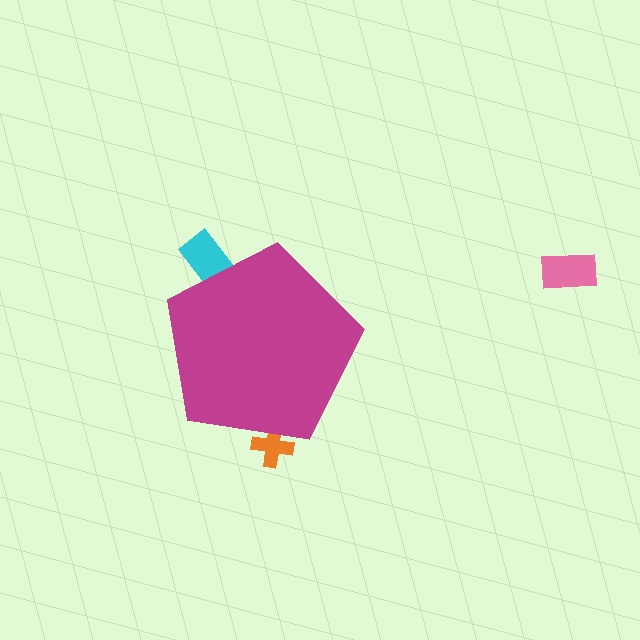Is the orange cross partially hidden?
Yes, the orange cross is partially hidden behind the magenta pentagon.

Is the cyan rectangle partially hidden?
Yes, the cyan rectangle is partially hidden behind the magenta pentagon.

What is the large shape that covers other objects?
A magenta pentagon.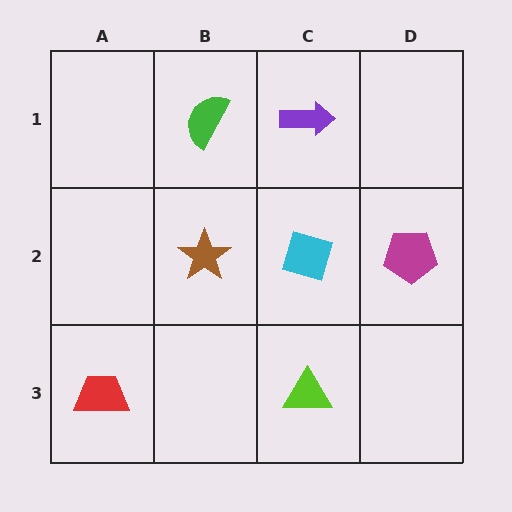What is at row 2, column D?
A magenta pentagon.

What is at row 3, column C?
A lime triangle.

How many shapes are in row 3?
2 shapes.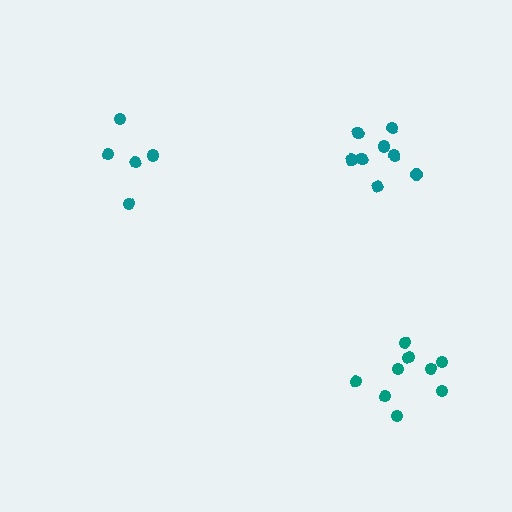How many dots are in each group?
Group 1: 5 dots, Group 2: 8 dots, Group 3: 9 dots (22 total).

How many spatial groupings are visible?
There are 3 spatial groupings.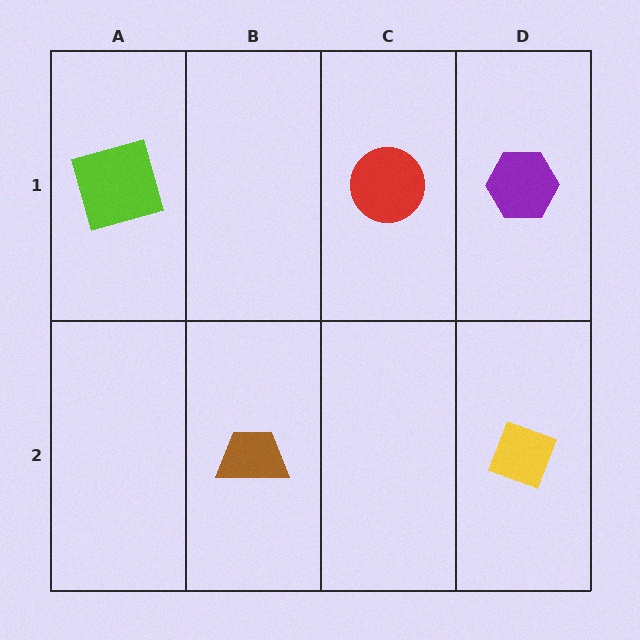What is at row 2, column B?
A brown trapezoid.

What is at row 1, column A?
A lime square.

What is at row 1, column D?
A purple hexagon.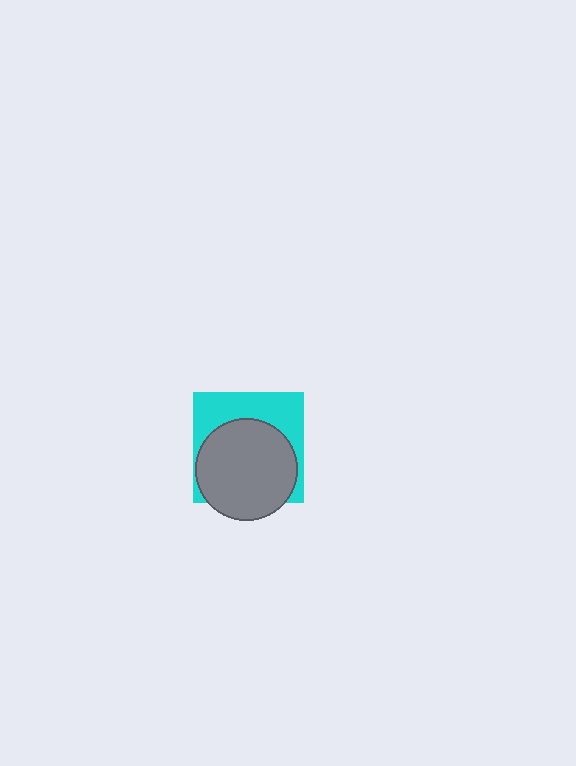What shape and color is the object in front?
The object in front is a gray circle.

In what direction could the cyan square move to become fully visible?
The cyan square could move up. That would shift it out from behind the gray circle entirely.